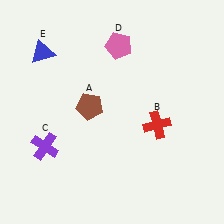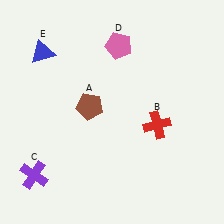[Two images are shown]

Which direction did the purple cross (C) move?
The purple cross (C) moved down.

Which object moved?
The purple cross (C) moved down.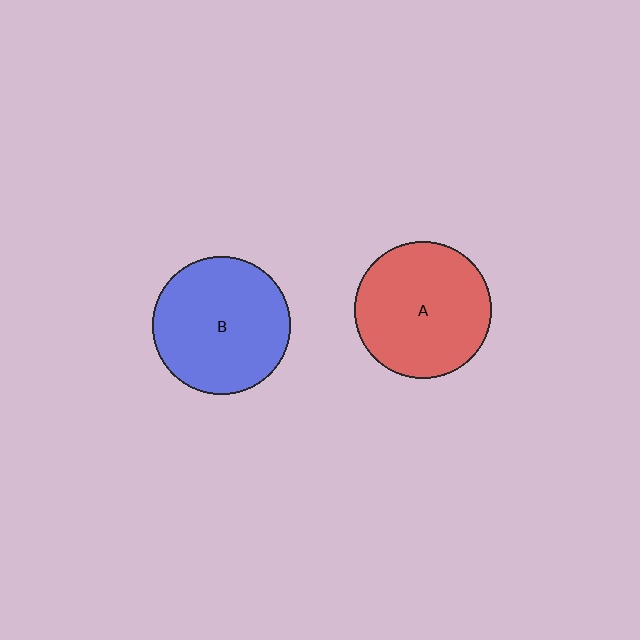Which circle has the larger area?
Circle B (blue).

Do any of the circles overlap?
No, none of the circles overlap.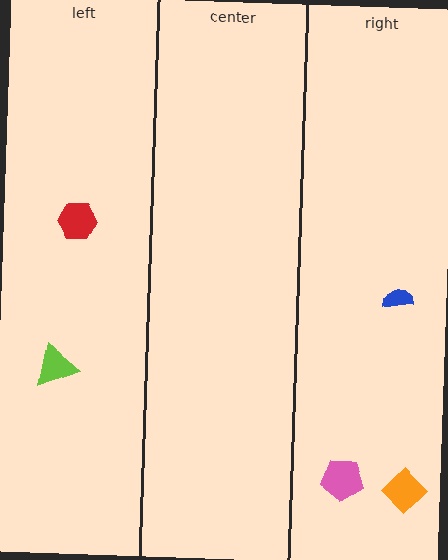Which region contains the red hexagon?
The left region.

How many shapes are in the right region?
3.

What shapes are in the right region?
The blue semicircle, the pink pentagon, the orange diamond.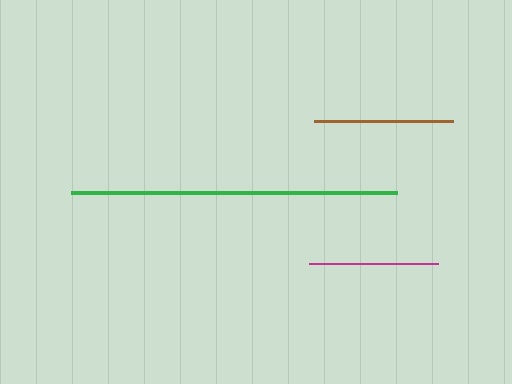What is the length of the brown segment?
The brown segment is approximately 139 pixels long.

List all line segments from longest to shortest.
From longest to shortest: green, brown, magenta.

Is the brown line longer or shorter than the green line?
The green line is longer than the brown line.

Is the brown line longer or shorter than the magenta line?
The brown line is longer than the magenta line.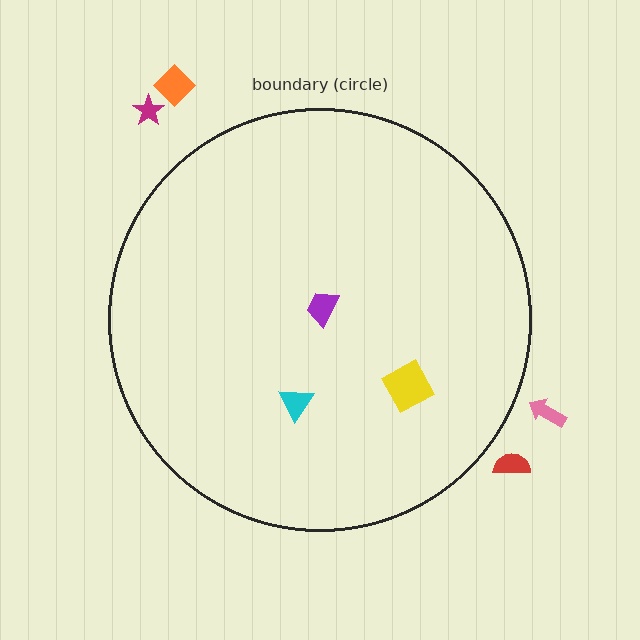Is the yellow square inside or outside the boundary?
Inside.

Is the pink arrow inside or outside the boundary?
Outside.